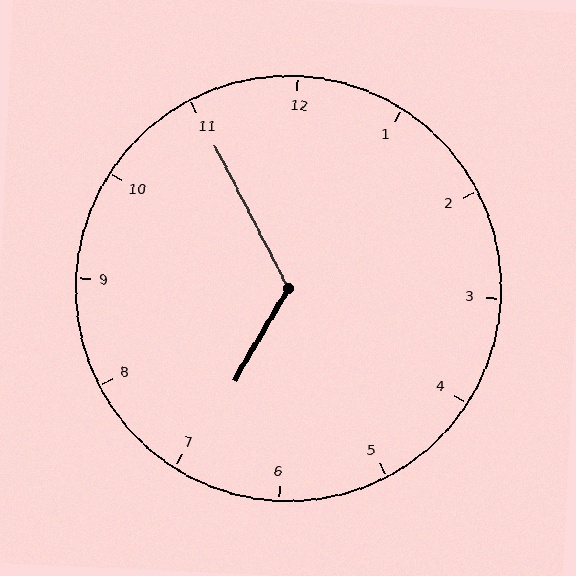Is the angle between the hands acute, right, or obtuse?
It is obtuse.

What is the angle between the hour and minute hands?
Approximately 122 degrees.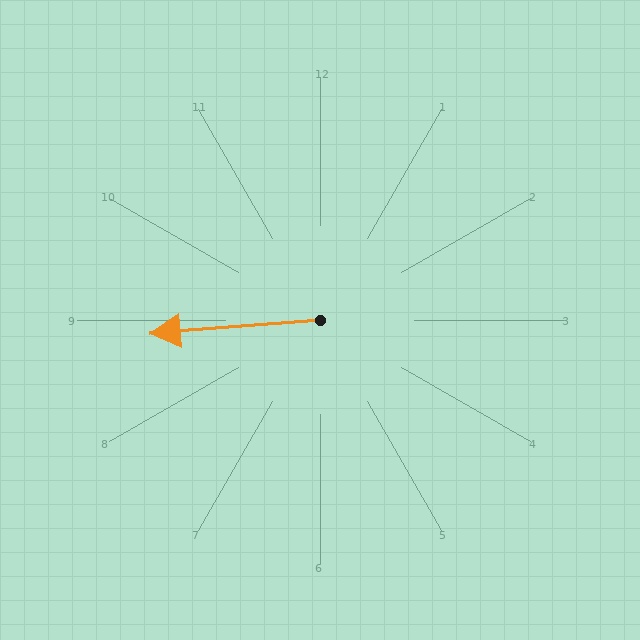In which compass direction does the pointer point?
West.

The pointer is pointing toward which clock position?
Roughly 9 o'clock.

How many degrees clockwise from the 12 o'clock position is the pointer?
Approximately 266 degrees.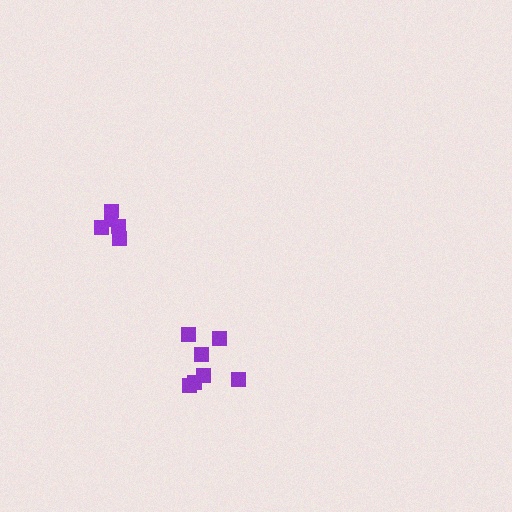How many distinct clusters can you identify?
There are 2 distinct clusters.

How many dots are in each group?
Group 1: 7 dots, Group 2: 5 dots (12 total).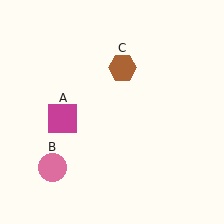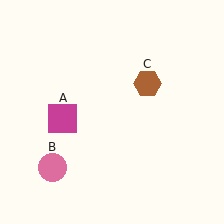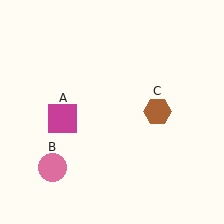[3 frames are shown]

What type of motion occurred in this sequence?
The brown hexagon (object C) rotated clockwise around the center of the scene.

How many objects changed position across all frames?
1 object changed position: brown hexagon (object C).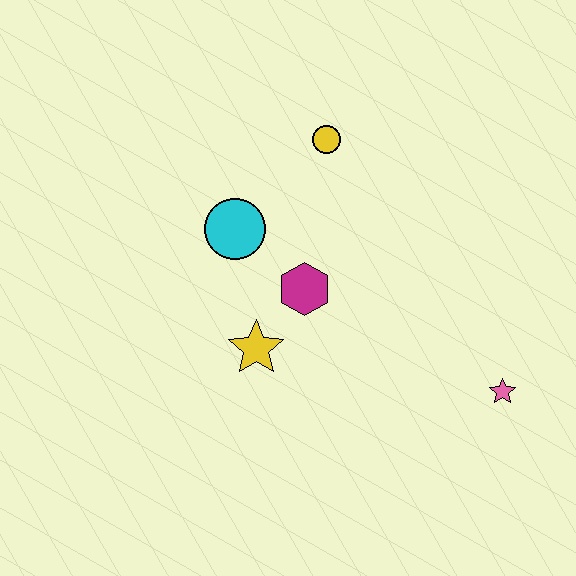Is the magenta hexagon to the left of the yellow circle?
Yes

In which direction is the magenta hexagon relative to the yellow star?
The magenta hexagon is above the yellow star.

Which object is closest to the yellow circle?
The cyan circle is closest to the yellow circle.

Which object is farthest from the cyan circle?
The pink star is farthest from the cyan circle.